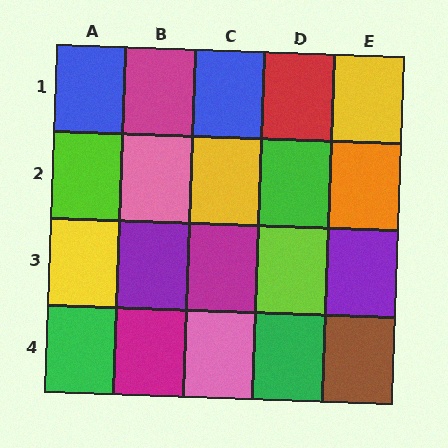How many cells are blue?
2 cells are blue.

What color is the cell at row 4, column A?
Green.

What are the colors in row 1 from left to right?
Blue, magenta, blue, red, yellow.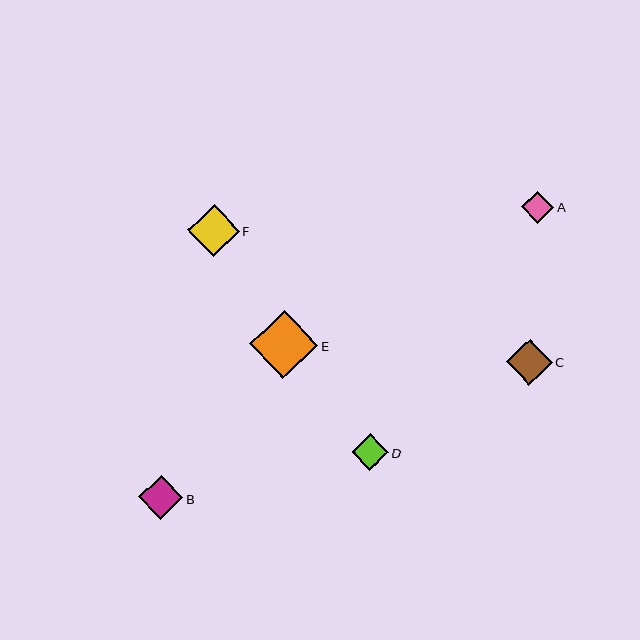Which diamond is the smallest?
Diamond A is the smallest with a size of approximately 32 pixels.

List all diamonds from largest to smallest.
From largest to smallest: E, F, C, B, D, A.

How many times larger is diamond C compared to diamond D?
Diamond C is approximately 1.3 times the size of diamond D.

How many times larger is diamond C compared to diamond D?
Diamond C is approximately 1.3 times the size of diamond D.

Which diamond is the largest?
Diamond E is the largest with a size of approximately 68 pixels.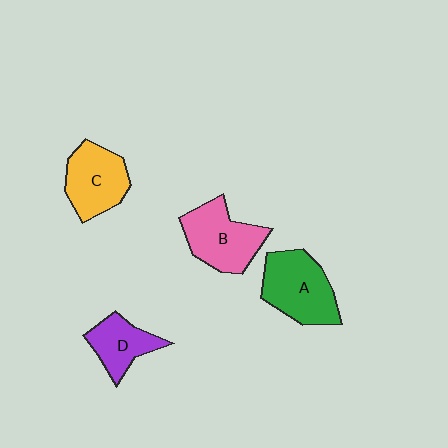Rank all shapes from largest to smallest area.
From largest to smallest: A (green), B (pink), C (yellow), D (purple).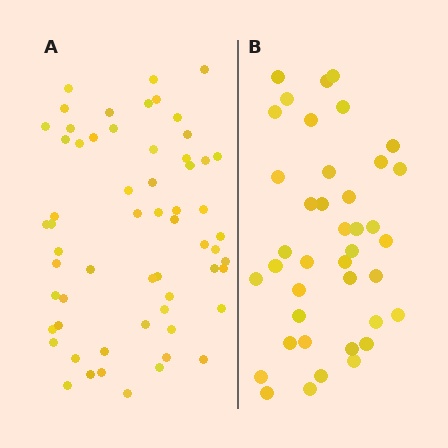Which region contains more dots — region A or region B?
Region A (the left region) has more dots.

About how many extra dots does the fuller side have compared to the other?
Region A has approximately 20 more dots than region B.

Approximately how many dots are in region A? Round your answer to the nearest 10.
About 60 dots.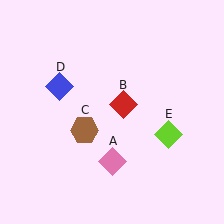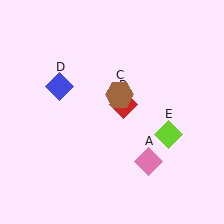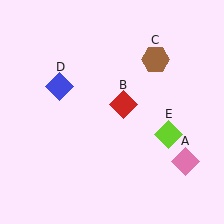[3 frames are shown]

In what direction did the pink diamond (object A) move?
The pink diamond (object A) moved right.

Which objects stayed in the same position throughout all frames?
Red diamond (object B) and blue diamond (object D) and lime diamond (object E) remained stationary.